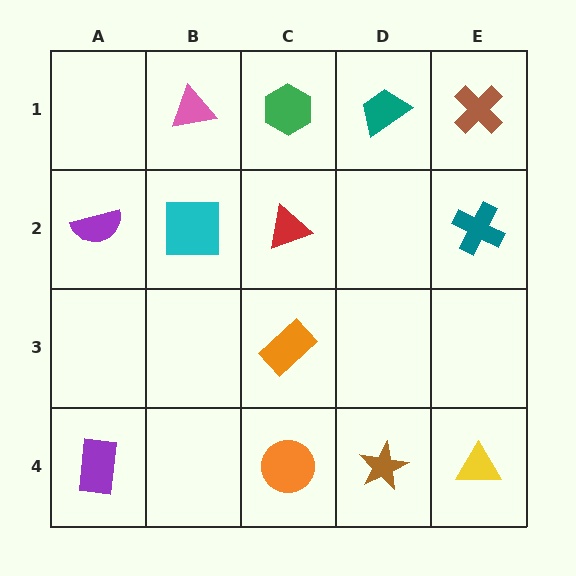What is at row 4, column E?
A yellow triangle.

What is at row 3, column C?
An orange rectangle.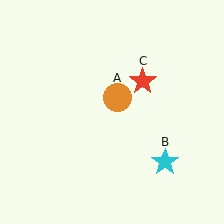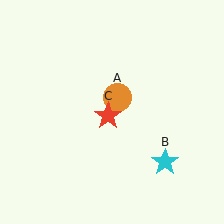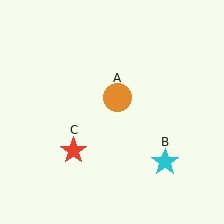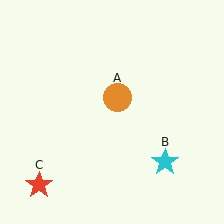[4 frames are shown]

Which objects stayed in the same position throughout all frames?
Orange circle (object A) and cyan star (object B) remained stationary.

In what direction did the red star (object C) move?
The red star (object C) moved down and to the left.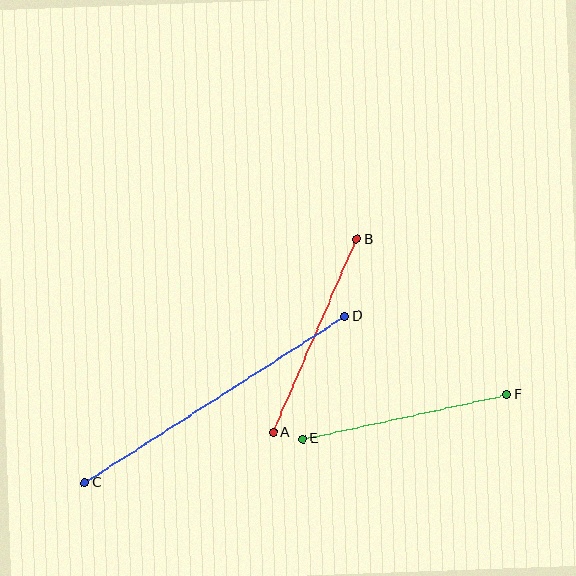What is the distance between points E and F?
The distance is approximately 209 pixels.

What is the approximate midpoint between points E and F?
The midpoint is at approximately (405, 417) pixels.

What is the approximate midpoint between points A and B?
The midpoint is at approximately (315, 336) pixels.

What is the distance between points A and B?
The distance is approximately 210 pixels.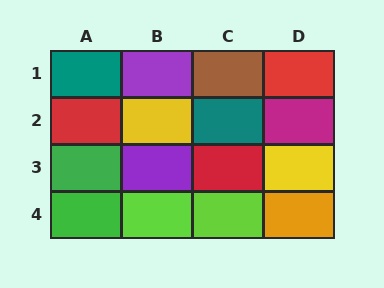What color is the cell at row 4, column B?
Lime.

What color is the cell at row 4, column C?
Lime.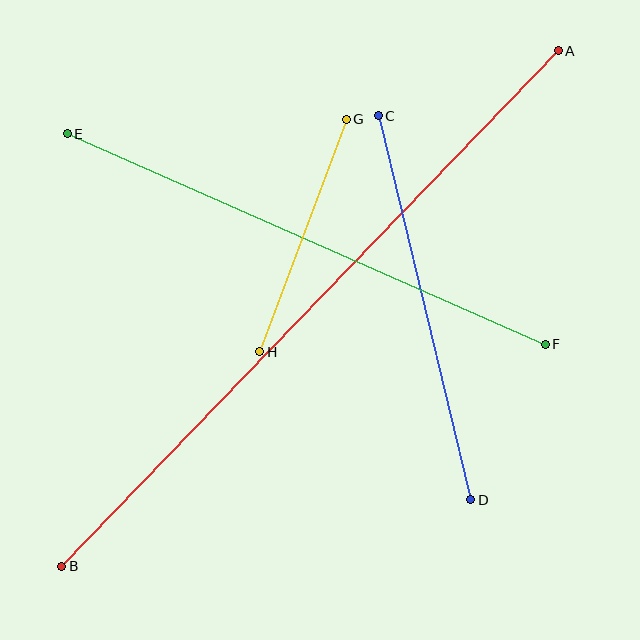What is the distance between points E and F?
The distance is approximately 522 pixels.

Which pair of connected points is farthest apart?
Points A and B are farthest apart.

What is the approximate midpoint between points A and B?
The midpoint is at approximately (310, 309) pixels.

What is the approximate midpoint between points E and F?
The midpoint is at approximately (306, 239) pixels.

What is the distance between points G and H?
The distance is approximately 248 pixels.